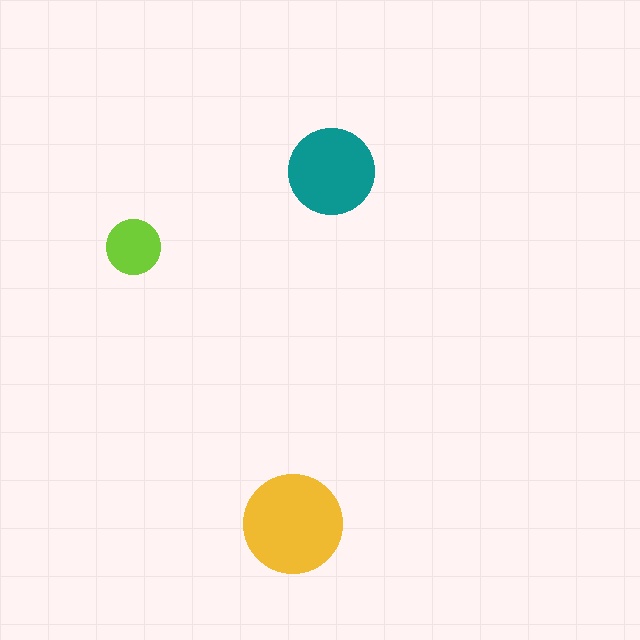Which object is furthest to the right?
The teal circle is rightmost.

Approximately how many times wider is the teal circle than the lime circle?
About 1.5 times wider.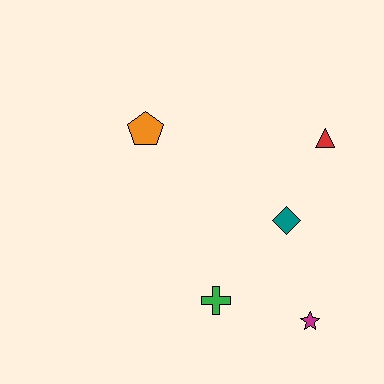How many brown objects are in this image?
There are no brown objects.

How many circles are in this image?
There are no circles.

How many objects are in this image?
There are 5 objects.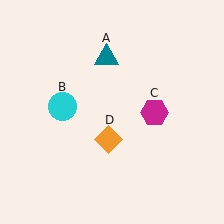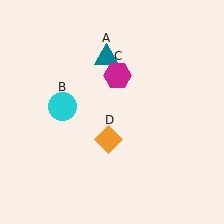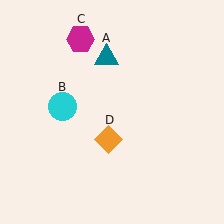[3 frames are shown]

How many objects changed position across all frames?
1 object changed position: magenta hexagon (object C).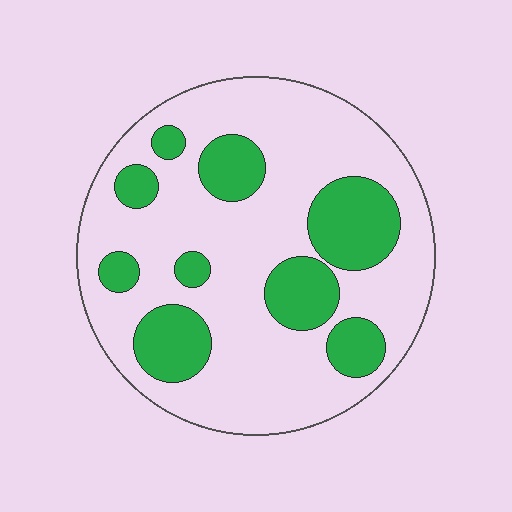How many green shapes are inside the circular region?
9.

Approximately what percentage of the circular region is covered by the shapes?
Approximately 25%.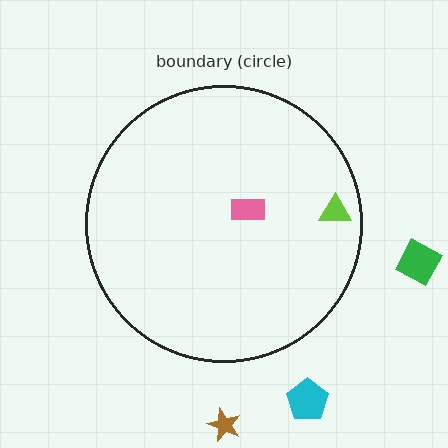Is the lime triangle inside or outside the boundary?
Inside.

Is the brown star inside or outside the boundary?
Outside.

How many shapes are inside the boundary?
2 inside, 3 outside.